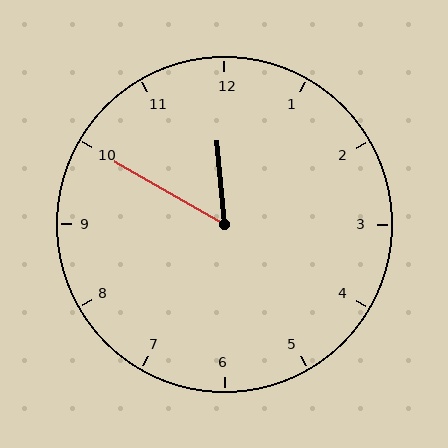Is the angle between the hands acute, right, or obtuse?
It is acute.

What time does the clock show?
11:50.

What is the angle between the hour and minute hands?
Approximately 55 degrees.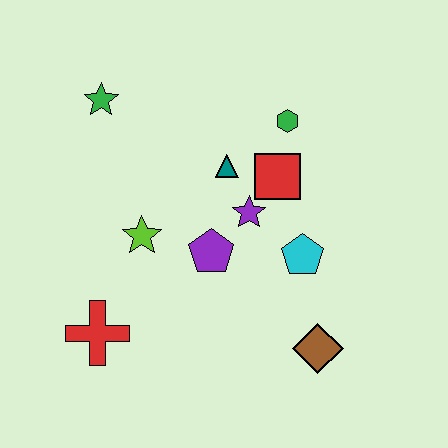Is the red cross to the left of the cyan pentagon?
Yes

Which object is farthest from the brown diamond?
The green star is farthest from the brown diamond.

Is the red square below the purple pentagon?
No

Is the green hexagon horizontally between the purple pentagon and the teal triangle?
No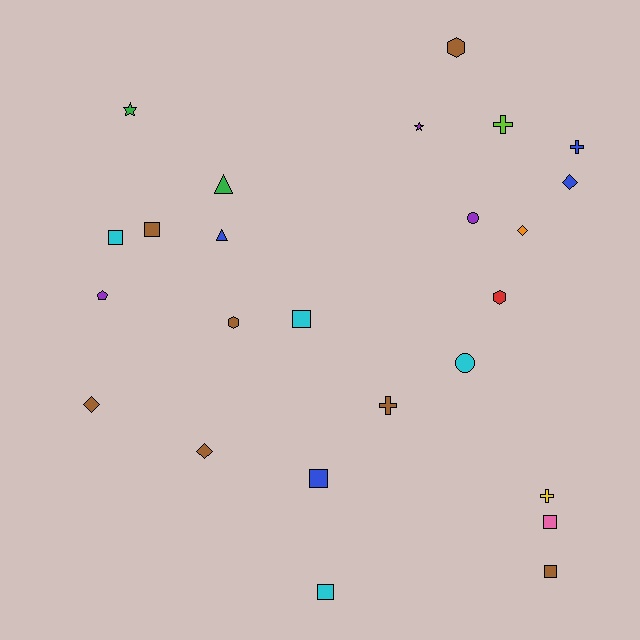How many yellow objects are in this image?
There is 1 yellow object.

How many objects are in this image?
There are 25 objects.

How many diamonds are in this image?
There are 4 diamonds.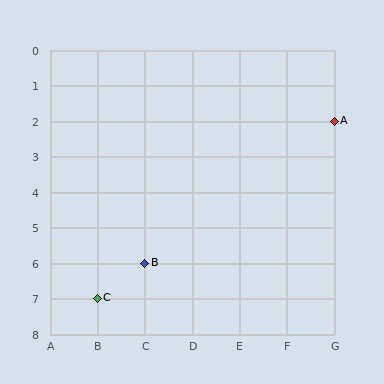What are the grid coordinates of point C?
Point C is at grid coordinates (B, 7).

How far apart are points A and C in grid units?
Points A and C are 5 columns and 5 rows apart (about 7.1 grid units diagonally).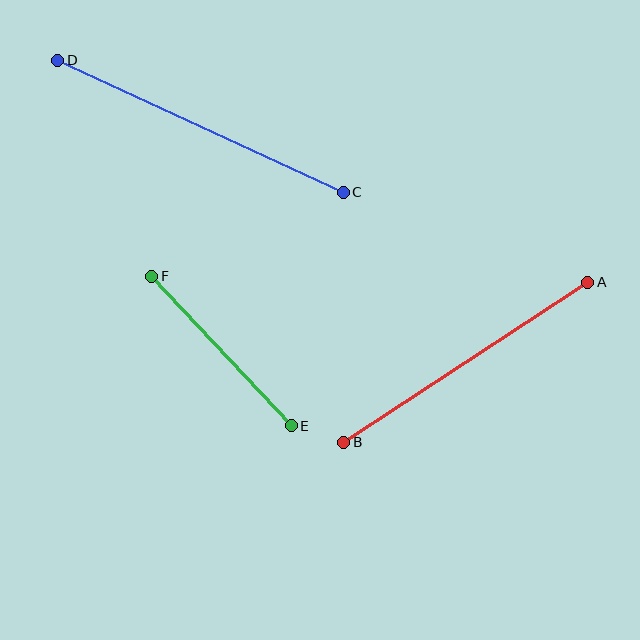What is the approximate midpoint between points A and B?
The midpoint is at approximately (466, 362) pixels.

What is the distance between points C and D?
The distance is approximately 315 pixels.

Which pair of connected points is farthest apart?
Points C and D are farthest apart.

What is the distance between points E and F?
The distance is approximately 205 pixels.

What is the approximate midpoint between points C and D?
The midpoint is at approximately (200, 126) pixels.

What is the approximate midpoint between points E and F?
The midpoint is at approximately (222, 351) pixels.